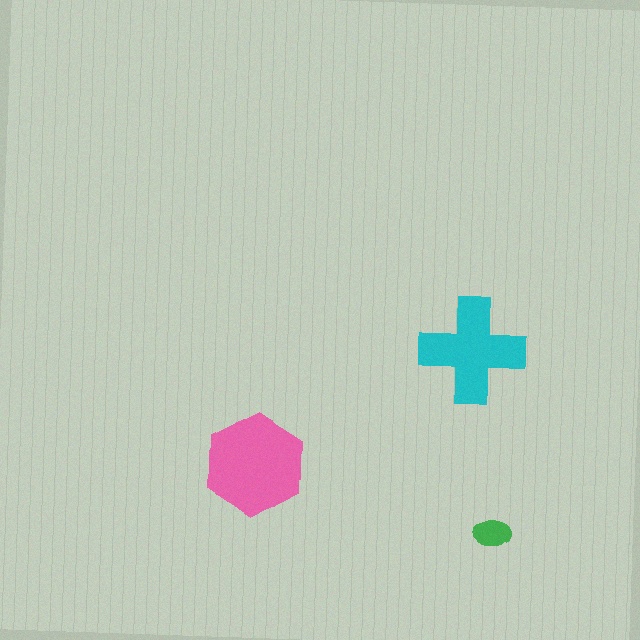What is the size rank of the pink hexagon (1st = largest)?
1st.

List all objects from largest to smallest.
The pink hexagon, the cyan cross, the green ellipse.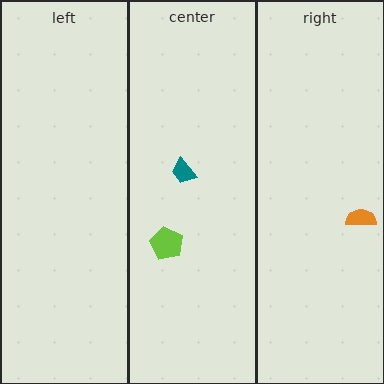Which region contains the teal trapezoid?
The center region.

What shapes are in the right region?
The orange semicircle.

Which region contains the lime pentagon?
The center region.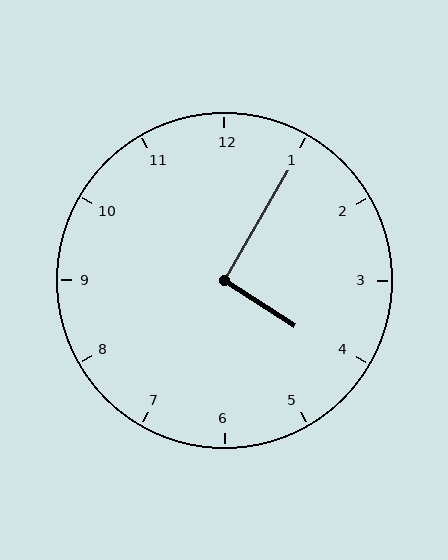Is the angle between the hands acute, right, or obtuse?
It is right.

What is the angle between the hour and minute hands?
Approximately 92 degrees.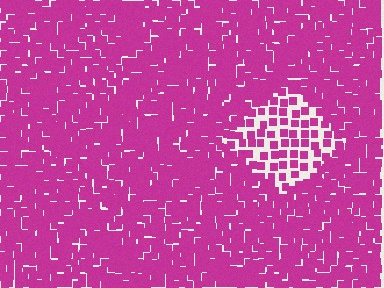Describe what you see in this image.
The image contains small magenta elements arranged at two different densities. A diamond-shaped region is visible where the elements are less densely packed than the surrounding area.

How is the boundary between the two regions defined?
The boundary is defined by a change in element density (approximately 2.2x ratio). All elements are the same color, size, and shape.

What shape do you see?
I see a diamond.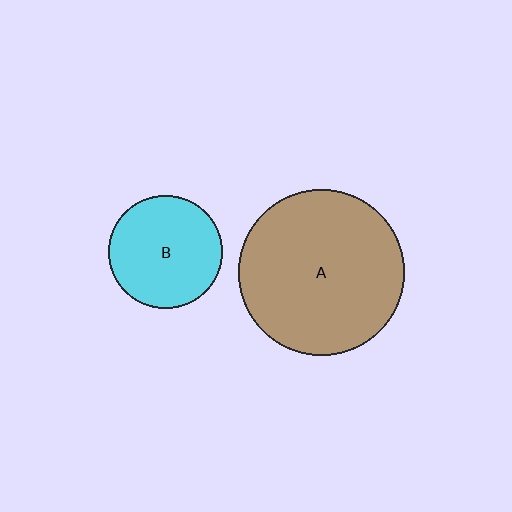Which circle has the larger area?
Circle A (brown).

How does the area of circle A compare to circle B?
Approximately 2.2 times.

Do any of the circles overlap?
No, none of the circles overlap.